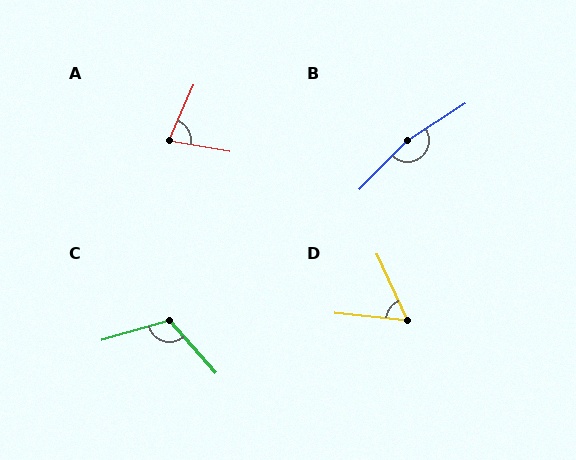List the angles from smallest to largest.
D (60°), A (76°), C (115°), B (167°).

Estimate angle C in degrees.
Approximately 115 degrees.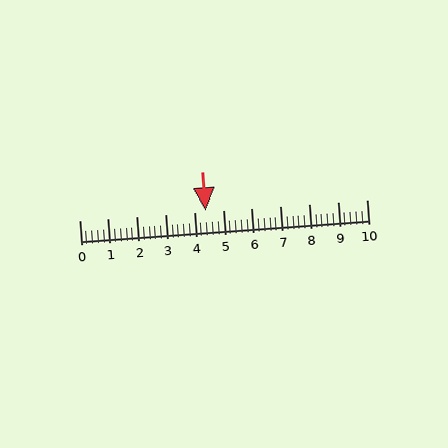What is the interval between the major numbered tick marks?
The major tick marks are spaced 1 units apart.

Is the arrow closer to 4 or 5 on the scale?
The arrow is closer to 4.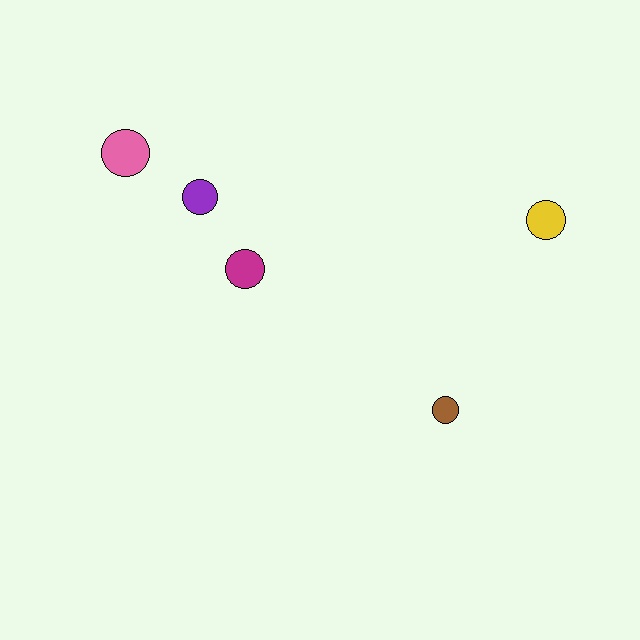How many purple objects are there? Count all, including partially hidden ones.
There is 1 purple object.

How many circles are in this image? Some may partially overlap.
There are 5 circles.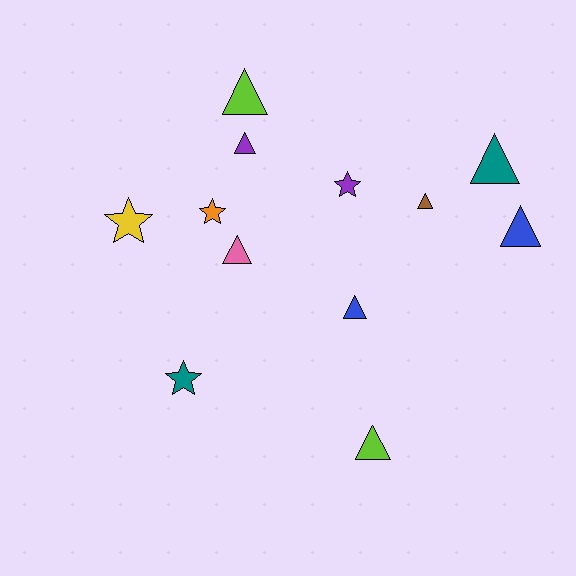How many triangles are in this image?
There are 8 triangles.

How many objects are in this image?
There are 12 objects.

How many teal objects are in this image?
There are 2 teal objects.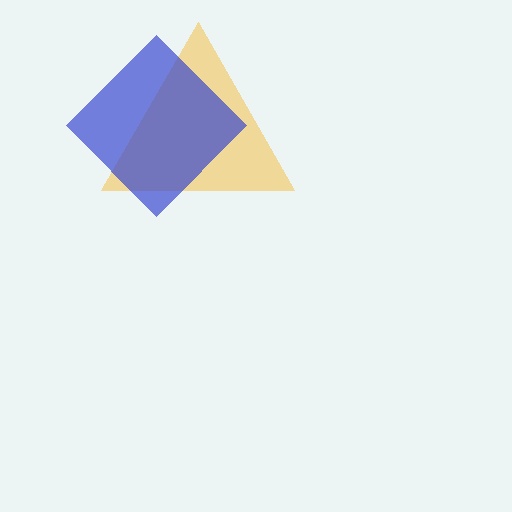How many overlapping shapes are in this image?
There are 2 overlapping shapes in the image.